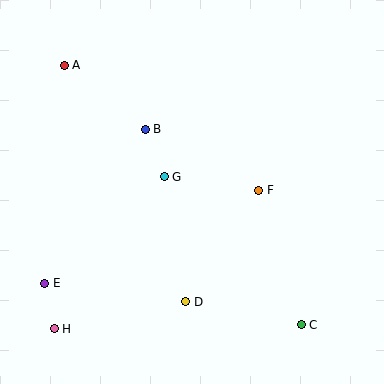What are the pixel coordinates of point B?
Point B is at (145, 129).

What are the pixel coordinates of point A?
Point A is at (64, 65).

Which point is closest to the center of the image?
Point G at (164, 177) is closest to the center.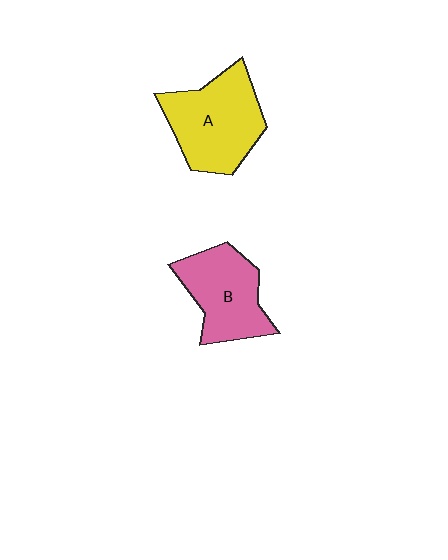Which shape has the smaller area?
Shape B (pink).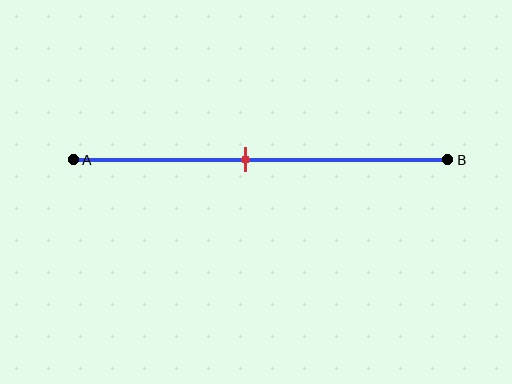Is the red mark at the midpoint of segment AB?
No, the mark is at about 45% from A, not at the 50% midpoint.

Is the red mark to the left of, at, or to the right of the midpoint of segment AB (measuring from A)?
The red mark is to the left of the midpoint of segment AB.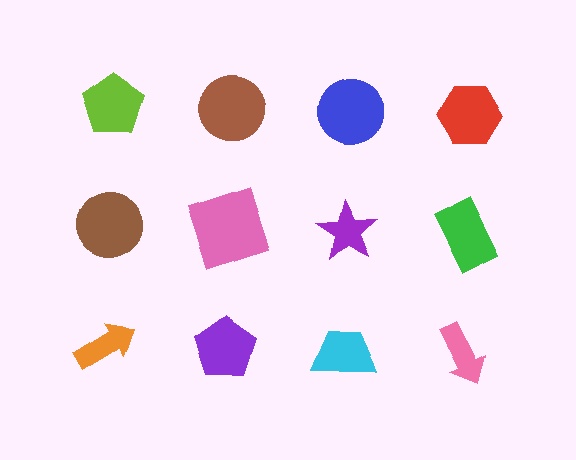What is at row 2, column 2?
A pink square.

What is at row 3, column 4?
A pink arrow.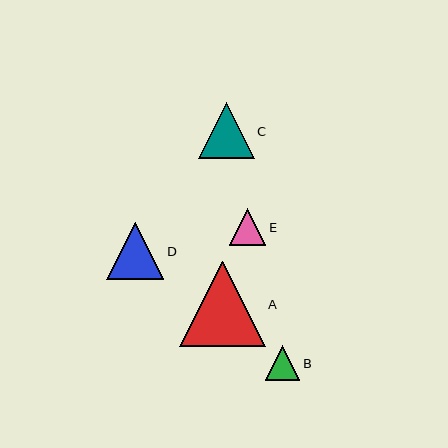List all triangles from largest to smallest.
From largest to smallest: A, D, C, E, B.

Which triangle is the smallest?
Triangle B is the smallest with a size of approximately 34 pixels.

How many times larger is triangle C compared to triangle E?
Triangle C is approximately 1.5 times the size of triangle E.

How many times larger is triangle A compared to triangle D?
Triangle A is approximately 1.5 times the size of triangle D.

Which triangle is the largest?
Triangle A is the largest with a size of approximately 86 pixels.